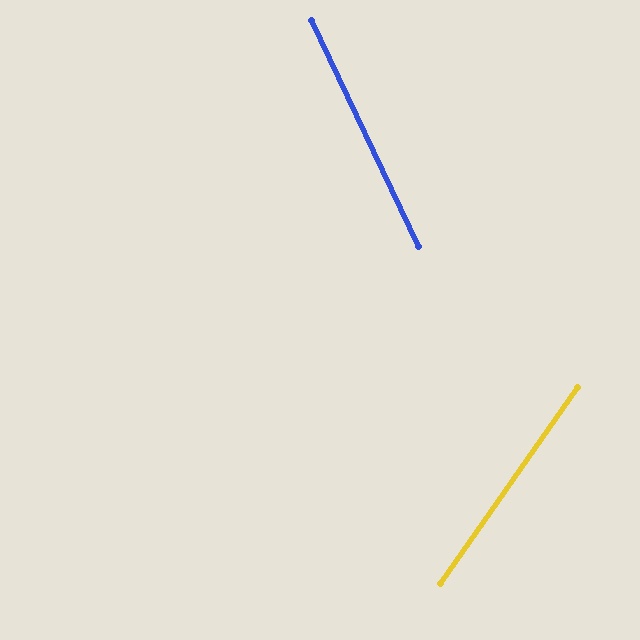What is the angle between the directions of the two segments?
Approximately 60 degrees.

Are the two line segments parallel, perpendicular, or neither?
Neither parallel nor perpendicular — they differ by about 60°.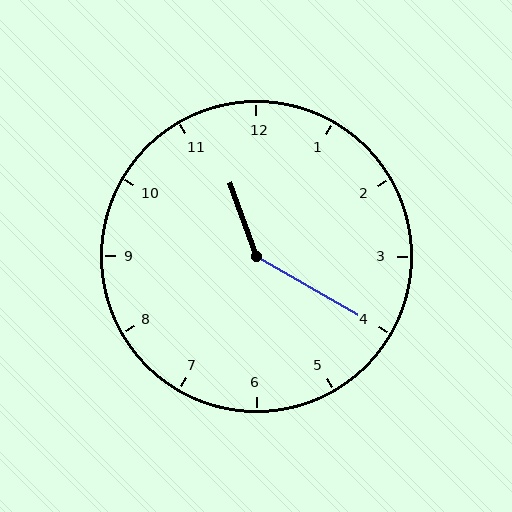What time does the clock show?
11:20.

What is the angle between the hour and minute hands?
Approximately 140 degrees.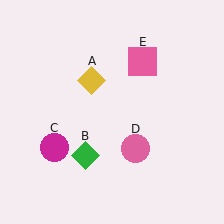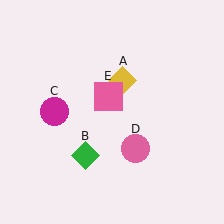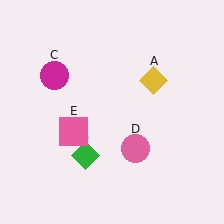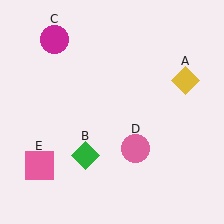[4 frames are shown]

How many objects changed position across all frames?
3 objects changed position: yellow diamond (object A), magenta circle (object C), pink square (object E).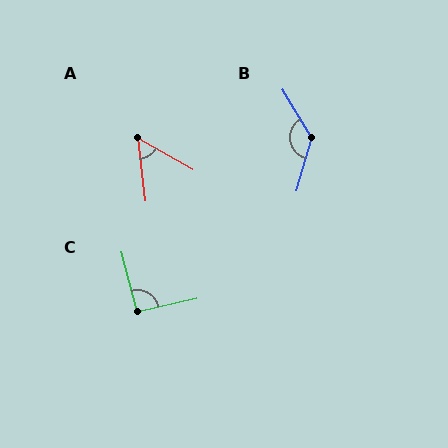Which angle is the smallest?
A, at approximately 54 degrees.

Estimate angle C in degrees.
Approximately 92 degrees.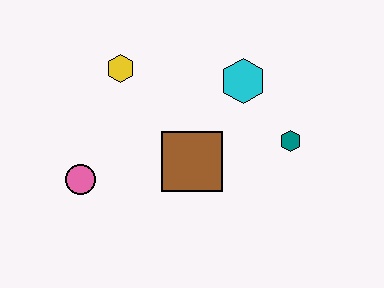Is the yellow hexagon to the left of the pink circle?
No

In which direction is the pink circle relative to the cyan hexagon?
The pink circle is to the left of the cyan hexagon.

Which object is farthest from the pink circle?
The teal hexagon is farthest from the pink circle.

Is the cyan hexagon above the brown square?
Yes